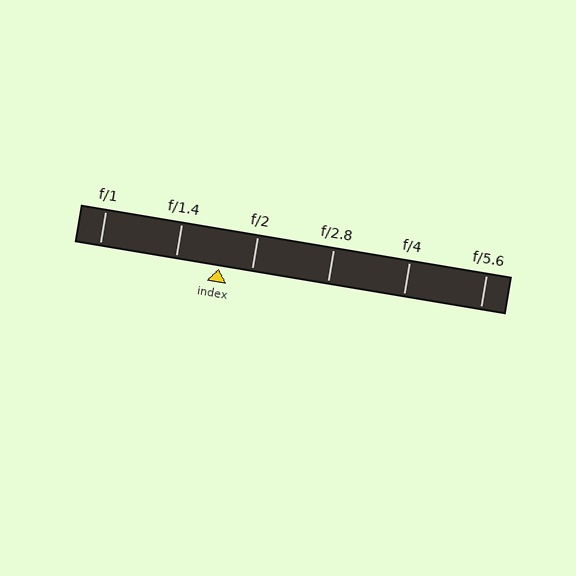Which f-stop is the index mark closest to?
The index mark is closest to f/2.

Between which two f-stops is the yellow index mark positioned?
The index mark is between f/1.4 and f/2.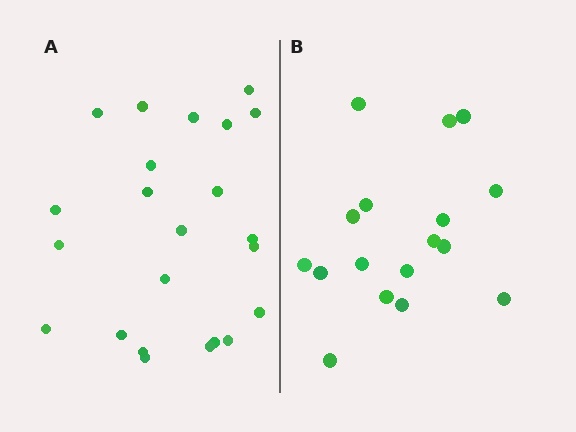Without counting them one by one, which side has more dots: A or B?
Region A (the left region) has more dots.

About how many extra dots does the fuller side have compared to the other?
Region A has about 6 more dots than region B.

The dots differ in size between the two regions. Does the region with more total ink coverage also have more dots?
No. Region B has more total ink coverage because its dots are larger, but region A actually contains more individual dots. Total area can be misleading — the number of items is what matters here.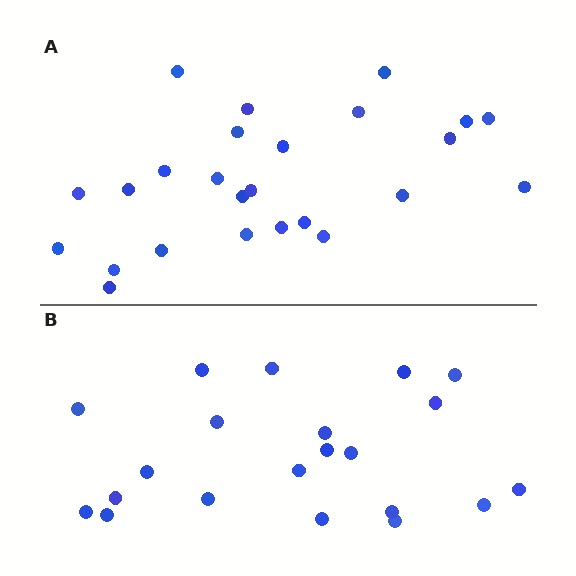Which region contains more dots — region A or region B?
Region A (the top region) has more dots.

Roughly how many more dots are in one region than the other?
Region A has about 4 more dots than region B.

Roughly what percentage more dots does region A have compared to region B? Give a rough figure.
About 20% more.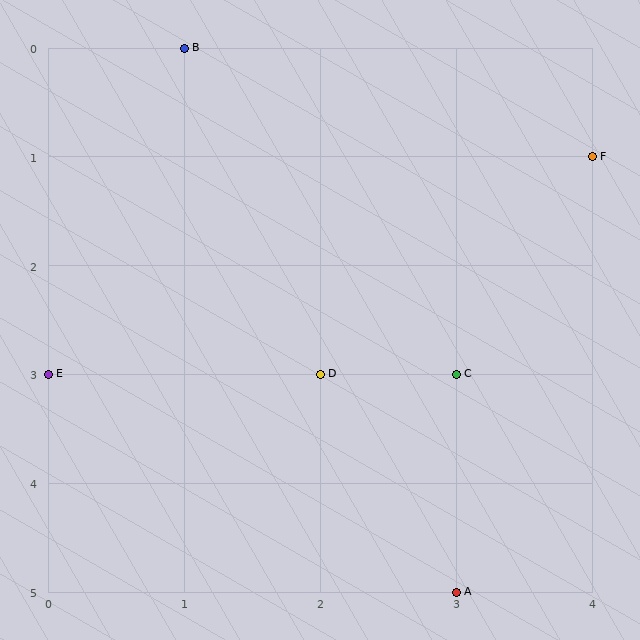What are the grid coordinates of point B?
Point B is at grid coordinates (1, 0).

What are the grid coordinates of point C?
Point C is at grid coordinates (3, 3).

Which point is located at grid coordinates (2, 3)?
Point D is at (2, 3).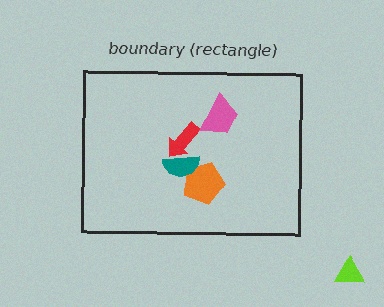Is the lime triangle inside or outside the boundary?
Outside.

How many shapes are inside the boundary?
4 inside, 1 outside.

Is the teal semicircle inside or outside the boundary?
Inside.